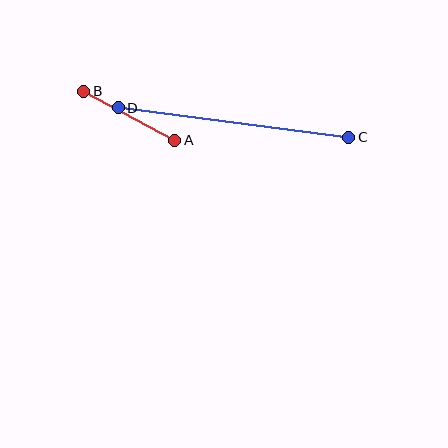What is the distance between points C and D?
The distance is approximately 232 pixels.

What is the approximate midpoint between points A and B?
The midpoint is at approximately (129, 116) pixels.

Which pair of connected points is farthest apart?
Points C and D are farthest apart.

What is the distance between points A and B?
The distance is approximately 104 pixels.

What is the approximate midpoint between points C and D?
The midpoint is at approximately (233, 123) pixels.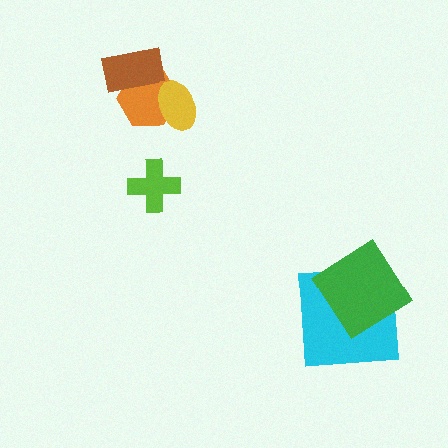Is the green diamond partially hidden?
No, no other shape covers it.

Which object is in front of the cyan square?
The green diamond is in front of the cyan square.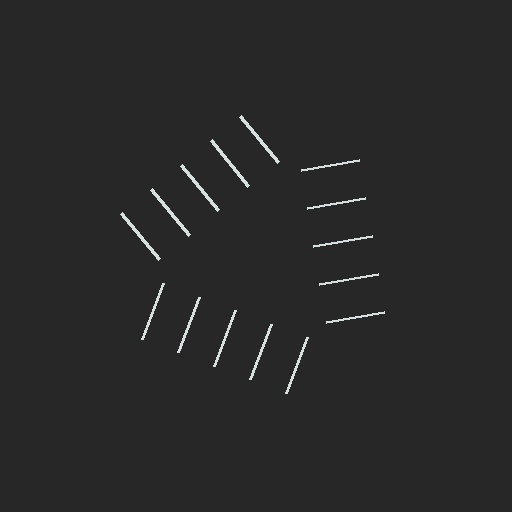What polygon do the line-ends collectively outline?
An illusory triangle — the line segments terminate on its edges but no continuous stroke is drawn.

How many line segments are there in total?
15 — 5 along each of the 3 edges.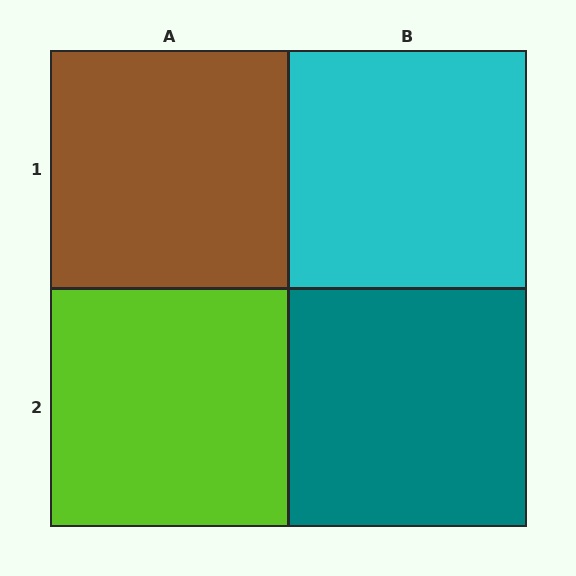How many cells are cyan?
1 cell is cyan.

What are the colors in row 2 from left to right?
Lime, teal.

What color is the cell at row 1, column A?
Brown.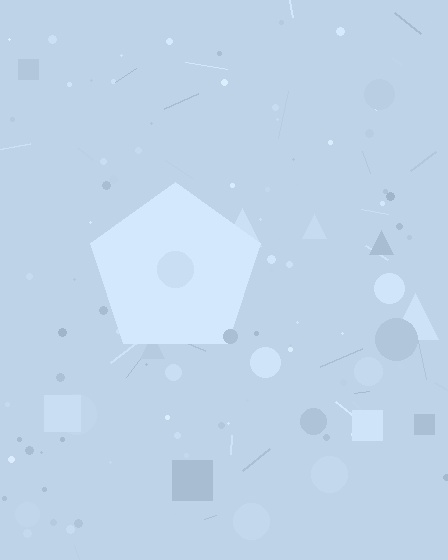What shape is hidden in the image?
A pentagon is hidden in the image.